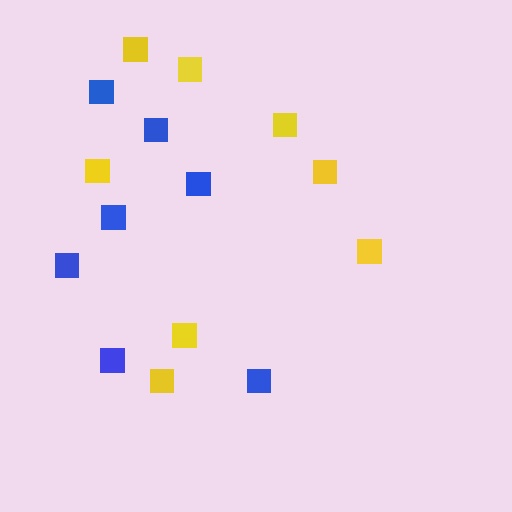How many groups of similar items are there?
There are 2 groups: one group of yellow squares (8) and one group of blue squares (7).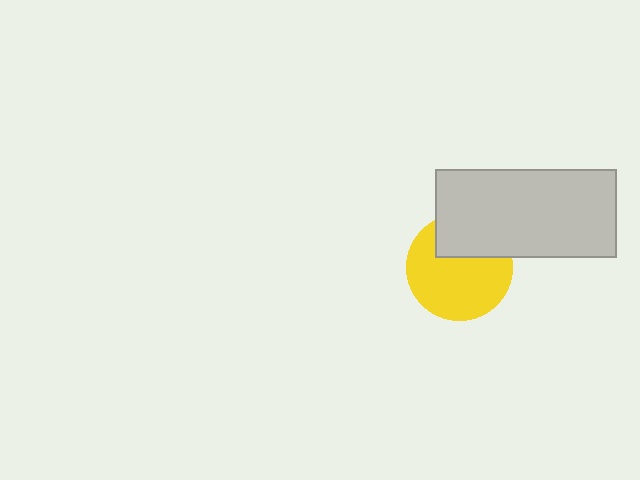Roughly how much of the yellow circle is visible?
Most of it is visible (roughly 70%).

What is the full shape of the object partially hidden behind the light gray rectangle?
The partially hidden object is a yellow circle.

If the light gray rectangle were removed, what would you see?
You would see the complete yellow circle.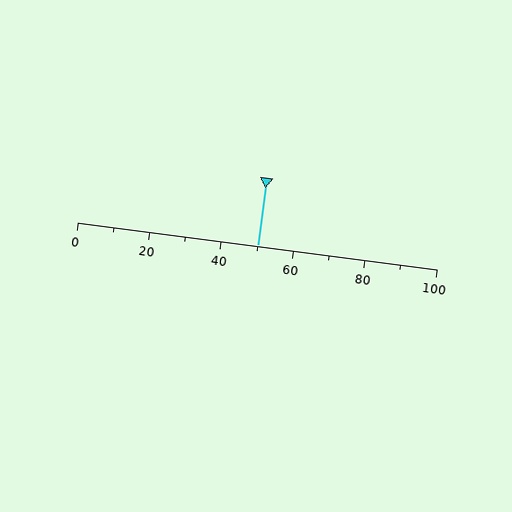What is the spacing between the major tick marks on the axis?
The major ticks are spaced 20 apart.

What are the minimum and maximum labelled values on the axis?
The axis runs from 0 to 100.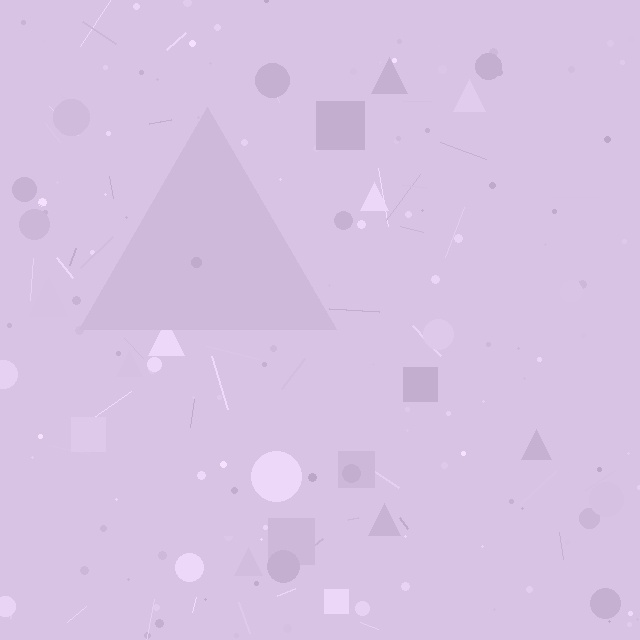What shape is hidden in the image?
A triangle is hidden in the image.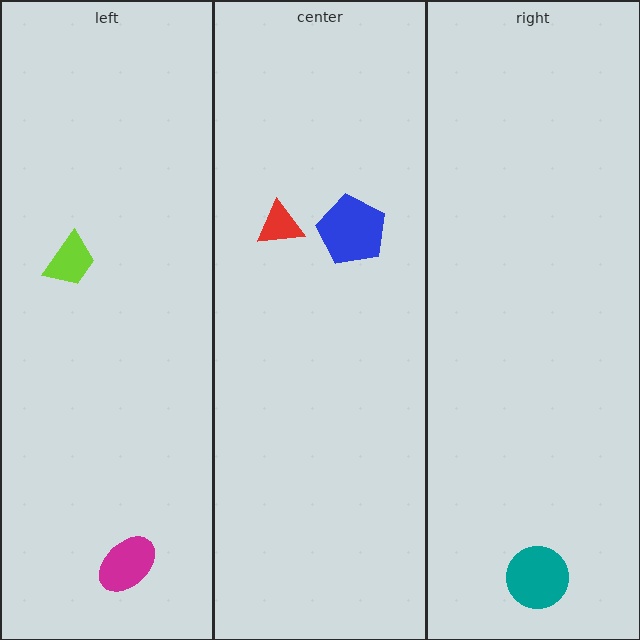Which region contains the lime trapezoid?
The left region.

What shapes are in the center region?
The red triangle, the blue pentagon.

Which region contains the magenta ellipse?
The left region.